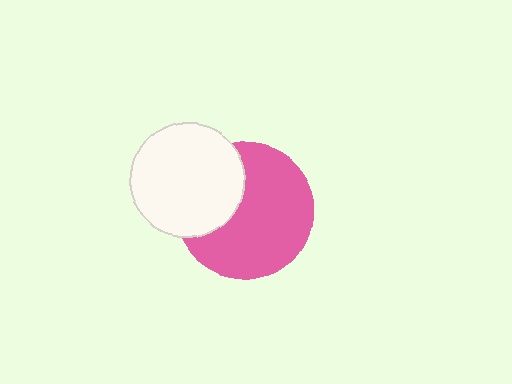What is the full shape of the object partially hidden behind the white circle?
The partially hidden object is a pink circle.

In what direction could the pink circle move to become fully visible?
The pink circle could move right. That would shift it out from behind the white circle entirely.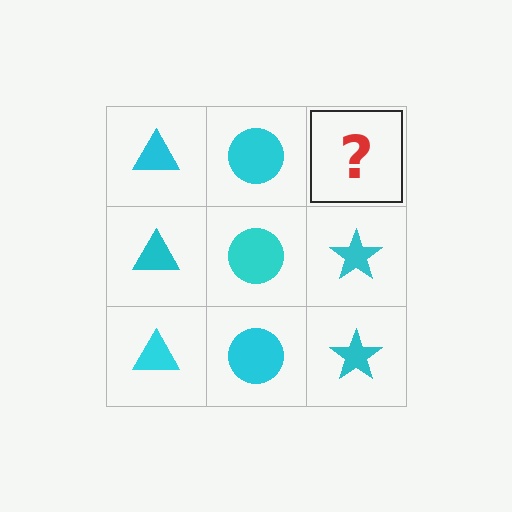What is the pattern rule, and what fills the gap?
The rule is that each column has a consistent shape. The gap should be filled with a cyan star.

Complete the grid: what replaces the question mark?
The question mark should be replaced with a cyan star.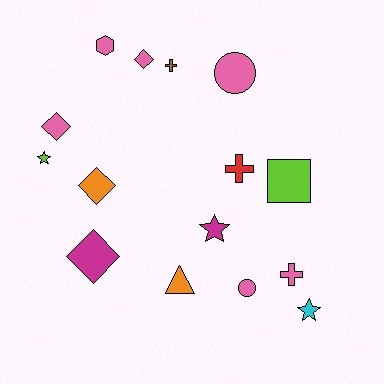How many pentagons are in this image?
There are no pentagons.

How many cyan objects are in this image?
There is 1 cyan object.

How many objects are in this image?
There are 15 objects.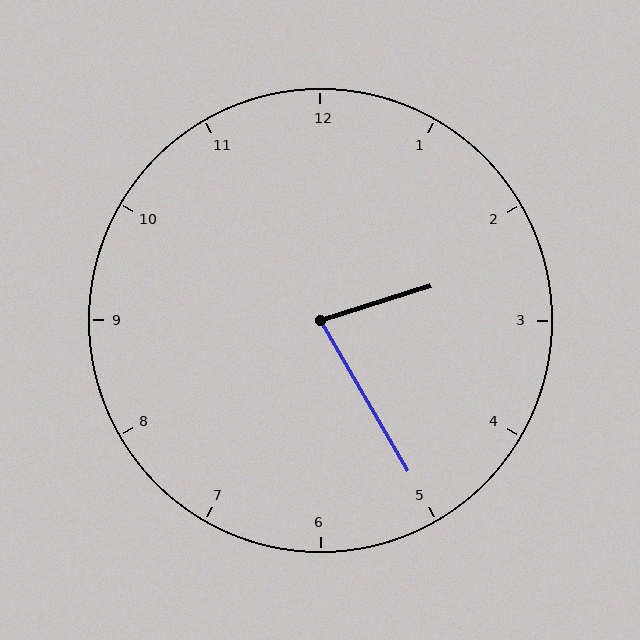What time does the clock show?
2:25.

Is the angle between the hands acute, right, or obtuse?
It is acute.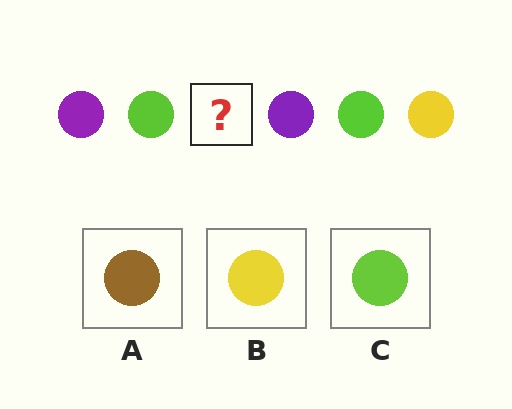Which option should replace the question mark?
Option B.